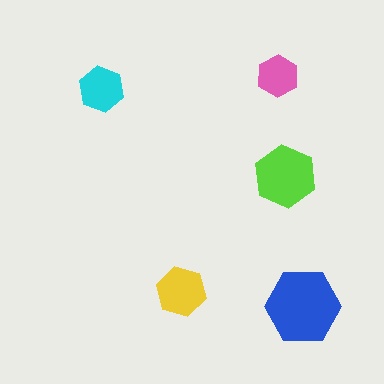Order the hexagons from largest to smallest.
the blue one, the lime one, the yellow one, the cyan one, the pink one.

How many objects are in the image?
There are 5 objects in the image.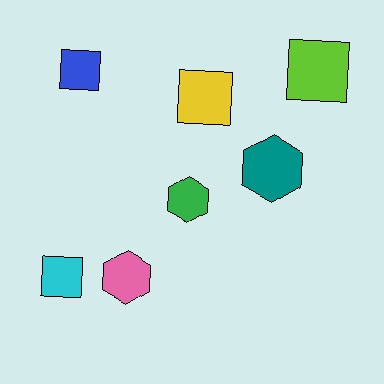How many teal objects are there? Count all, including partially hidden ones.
There is 1 teal object.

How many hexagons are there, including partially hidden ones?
There are 3 hexagons.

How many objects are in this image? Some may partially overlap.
There are 7 objects.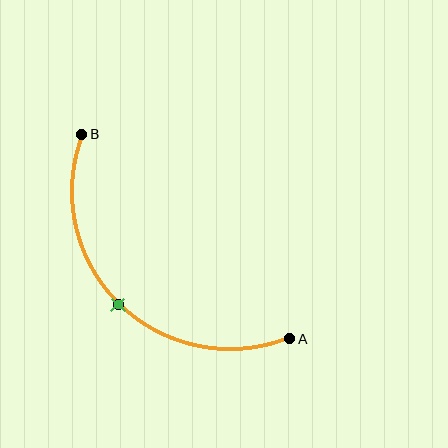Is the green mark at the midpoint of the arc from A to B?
Yes. The green mark lies on the arc at equal arc-length from both A and B — it is the arc midpoint.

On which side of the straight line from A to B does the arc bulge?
The arc bulges below and to the left of the straight line connecting A and B.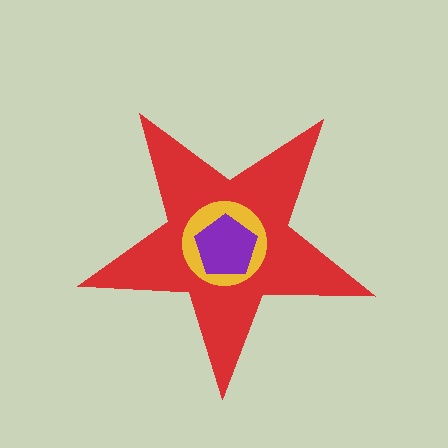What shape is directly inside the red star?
The yellow circle.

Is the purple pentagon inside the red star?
Yes.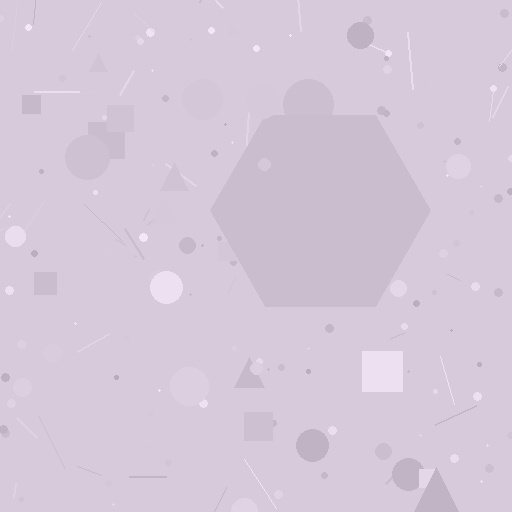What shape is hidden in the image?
A hexagon is hidden in the image.